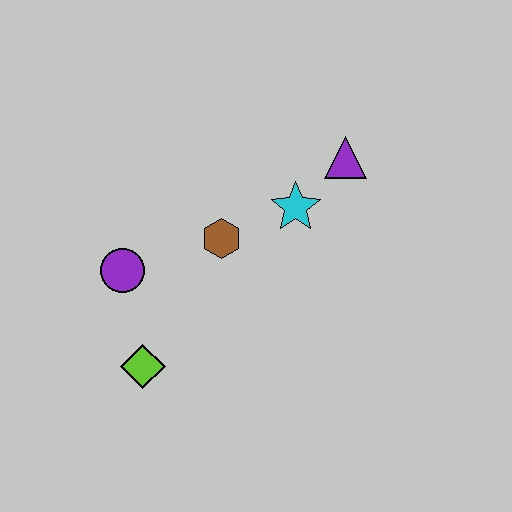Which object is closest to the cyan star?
The purple triangle is closest to the cyan star.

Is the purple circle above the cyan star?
No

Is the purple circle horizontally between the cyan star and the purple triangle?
No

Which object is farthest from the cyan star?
The lime diamond is farthest from the cyan star.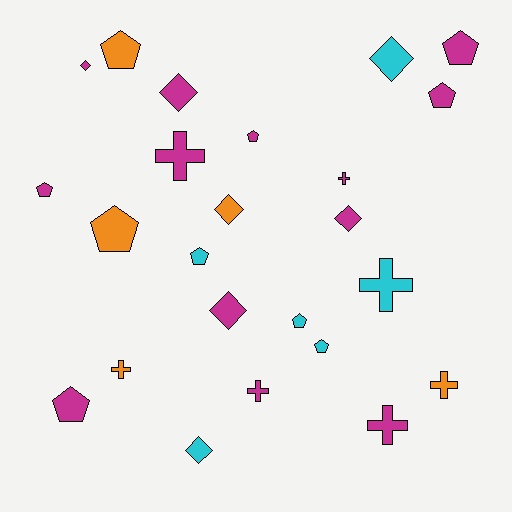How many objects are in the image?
There are 24 objects.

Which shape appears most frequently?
Pentagon, with 10 objects.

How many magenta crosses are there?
There are 4 magenta crosses.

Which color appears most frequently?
Magenta, with 13 objects.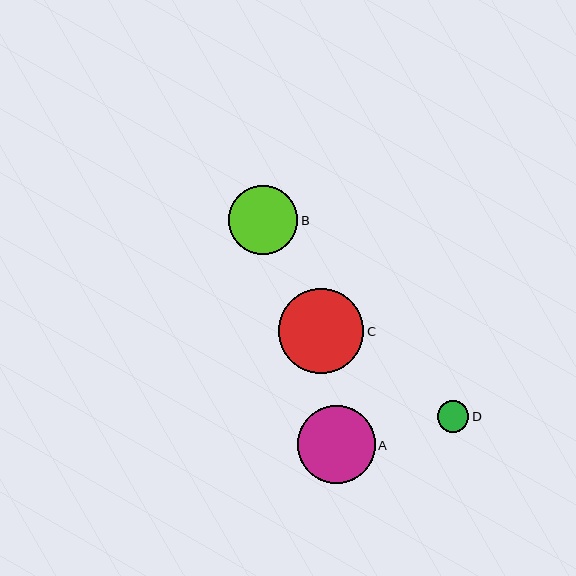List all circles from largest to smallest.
From largest to smallest: C, A, B, D.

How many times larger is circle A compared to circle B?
Circle A is approximately 1.1 times the size of circle B.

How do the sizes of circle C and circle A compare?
Circle C and circle A are approximately the same size.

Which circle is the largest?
Circle C is the largest with a size of approximately 85 pixels.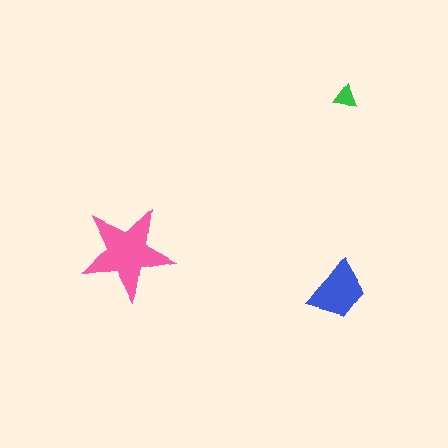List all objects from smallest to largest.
The green triangle, the blue trapezoid, the pink star.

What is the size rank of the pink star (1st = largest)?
1st.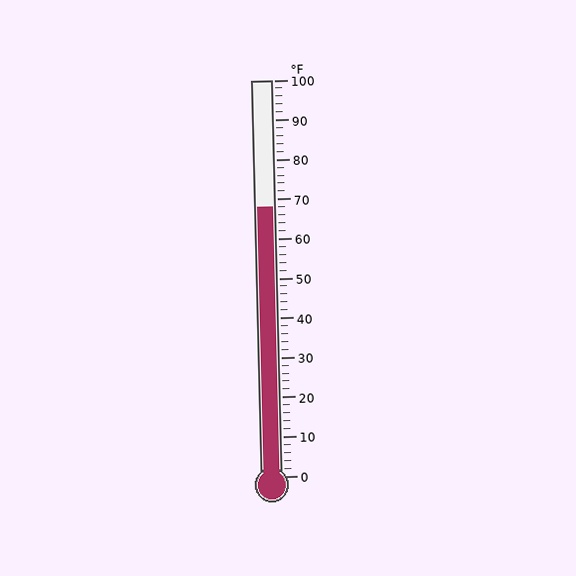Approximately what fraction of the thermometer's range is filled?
The thermometer is filled to approximately 70% of its range.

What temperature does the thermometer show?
The thermometer shows approximately 68°F.